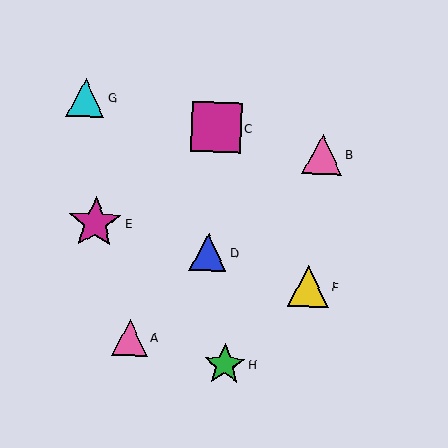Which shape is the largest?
The magenta star (labeled E) is the largest.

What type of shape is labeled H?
Shape H is a green star.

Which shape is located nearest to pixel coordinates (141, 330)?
The pink triangle (labeled A) at (130, 337) is nearest to that location.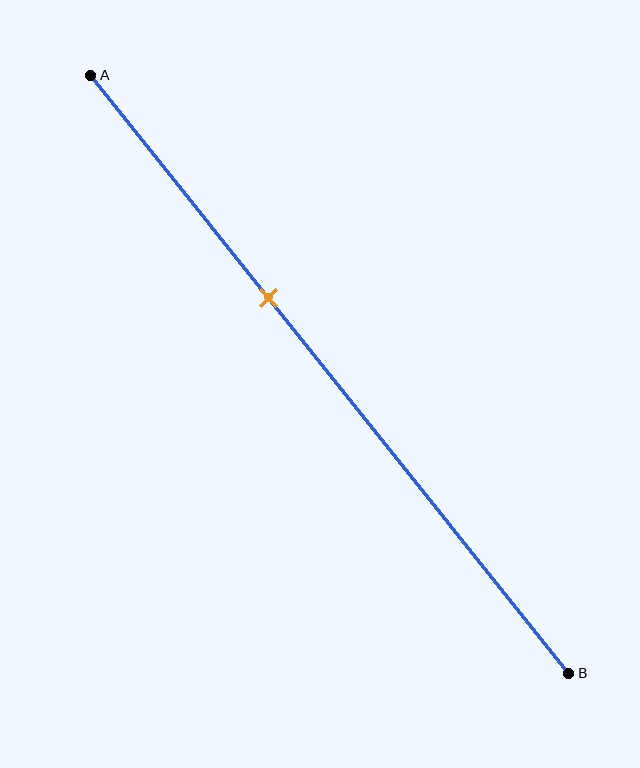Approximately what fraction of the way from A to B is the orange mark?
The orange mark is approximately 35% of the way from A to B.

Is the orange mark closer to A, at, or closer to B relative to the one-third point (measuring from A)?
The orange mark is closer to point B than the one-third point of segment AB.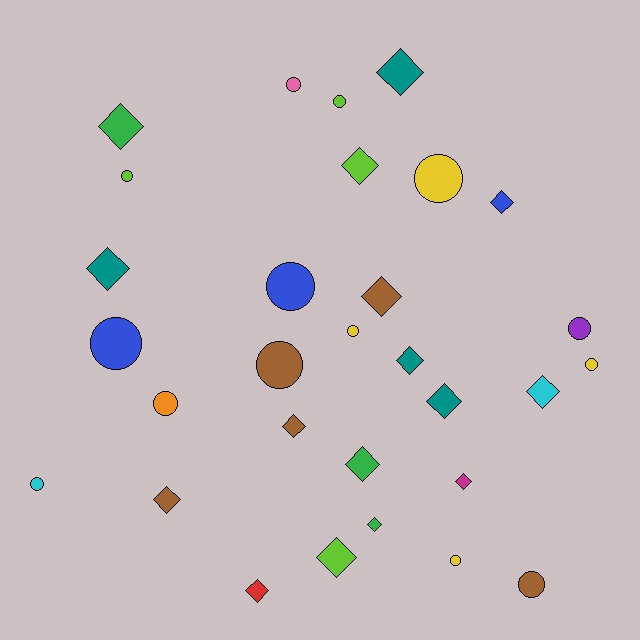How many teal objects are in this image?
There are 4 teal objects.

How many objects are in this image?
There are 30 objects.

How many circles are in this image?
There are 14 circles.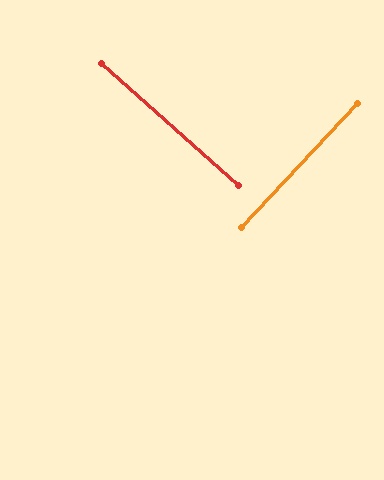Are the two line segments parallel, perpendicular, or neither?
Perpendicular — they meet at approximately 89°.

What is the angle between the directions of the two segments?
Approximately 89 degrees.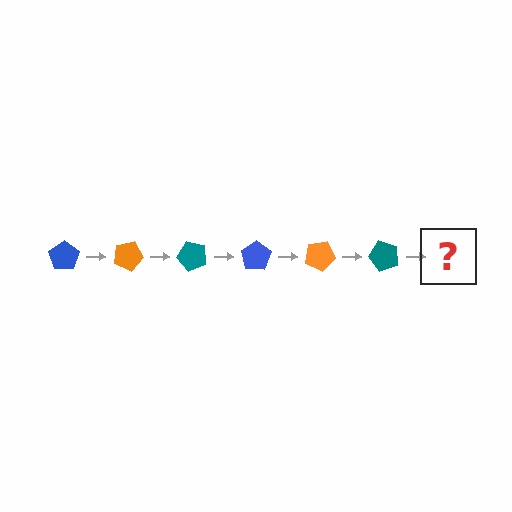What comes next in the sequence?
The next element should be a blue pentagon, rotated 150 degrees from the start.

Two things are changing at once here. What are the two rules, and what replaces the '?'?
The two rules are that it rotates 25 degrees each step and the color cycles through blue, orange, and teal. The '?' should be a blue pentagon, rotated 150 degrees from the start.